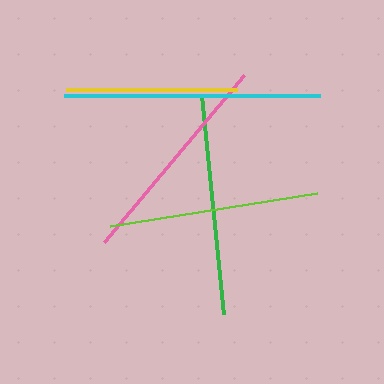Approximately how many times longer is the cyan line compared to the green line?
The cyan line is approximately 1.2 times the length of the green line.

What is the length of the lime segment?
The lime segment is approximately 210 pixels long.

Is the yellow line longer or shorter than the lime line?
The lime line is longer than the yellow line.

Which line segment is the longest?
The cyan line is the longest at approximately 257 pixels.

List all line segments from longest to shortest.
From longest to shortest: cyan, green, pink, lime, yellow.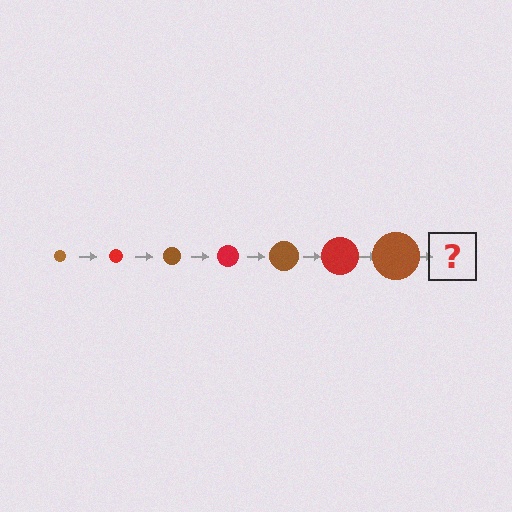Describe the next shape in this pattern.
It should be a red circle, larger than the previous one.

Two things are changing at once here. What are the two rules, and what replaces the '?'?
The two rules are that the circle grows larger each step and the color cycles through brown and red. The '?' should be a red circle, larger than the previous one.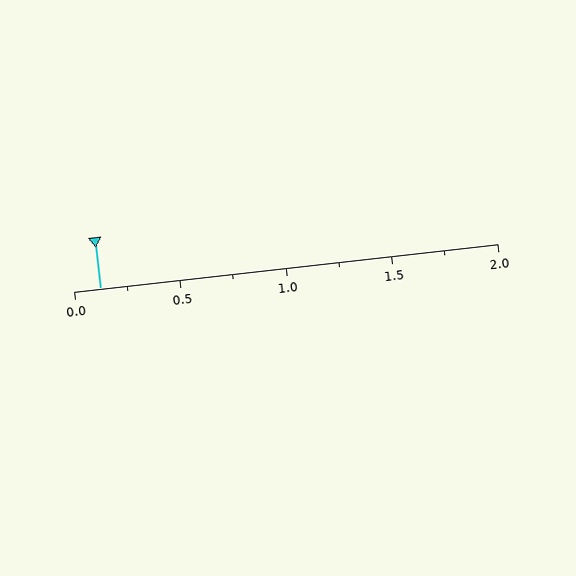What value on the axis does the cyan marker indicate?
The marker indicates approximately 0.12.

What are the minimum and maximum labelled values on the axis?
The axis runs from 0.0 to 2.0.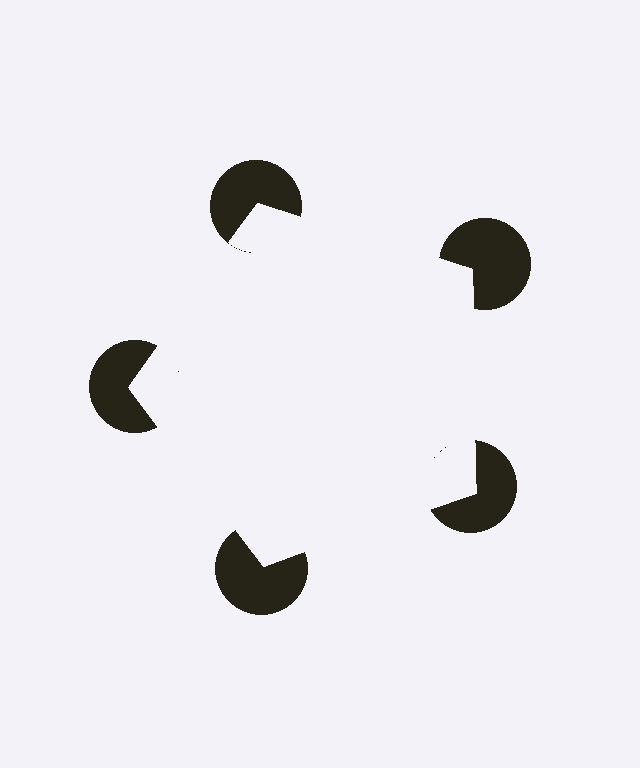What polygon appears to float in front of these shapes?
An illusory pentagon — its edges are inferred from the aligned wedge cuts in the pac-man discs, not physically drawn.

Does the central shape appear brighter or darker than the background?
It typically appears slightly brighter than the background, even though no actual brightness change is drawn.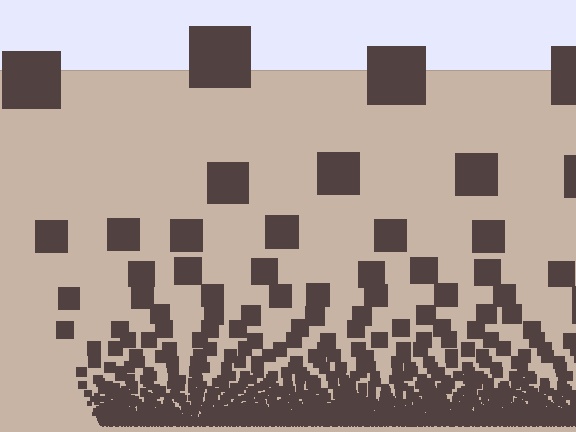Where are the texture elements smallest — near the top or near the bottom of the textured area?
Near the bottom.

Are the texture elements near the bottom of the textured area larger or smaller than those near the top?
Smaller. The gradient is inverted — elements near the bottom are smaller and denser.